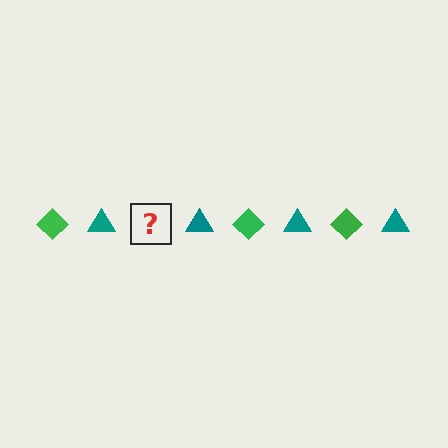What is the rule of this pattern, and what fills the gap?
The rule is that the pattern alternates between green diamond and teal triangle. The gap should be filled with a green diamond.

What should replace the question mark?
The question mark should be replaced with a green diamond.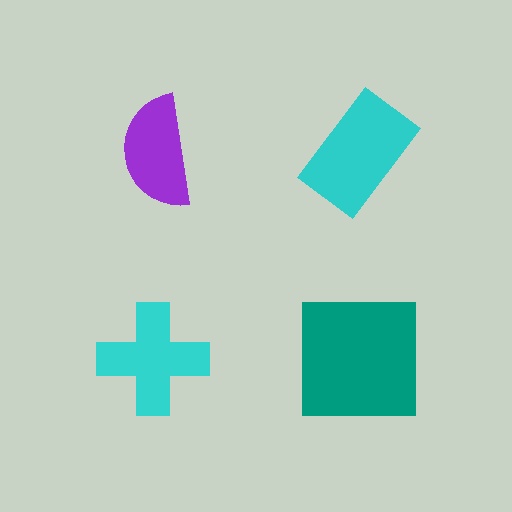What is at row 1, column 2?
A cyan rectangle.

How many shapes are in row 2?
2 shapes.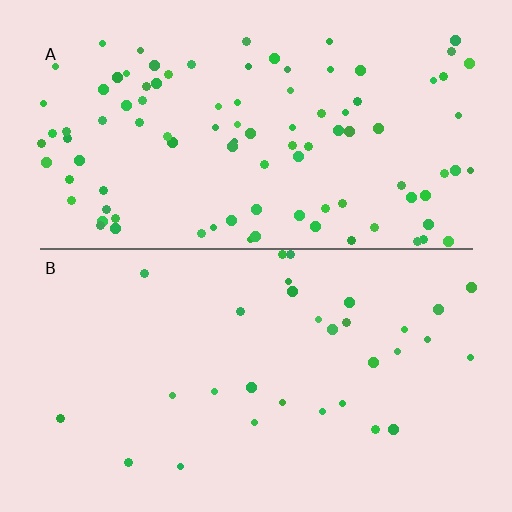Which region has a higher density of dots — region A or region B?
A (the top).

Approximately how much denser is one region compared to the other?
Approximately 3.2× — region A over region B.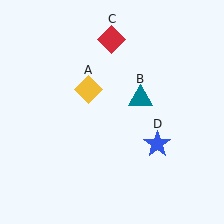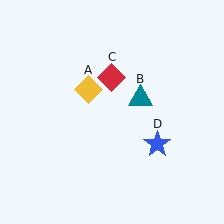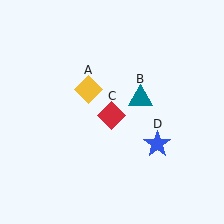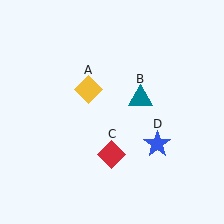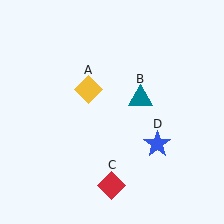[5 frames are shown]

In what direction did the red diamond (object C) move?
The red diamond (object C) moved down.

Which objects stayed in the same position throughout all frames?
Yellow diamond (object A) and teal triangle (object B) and blue star (object D) remained stationary.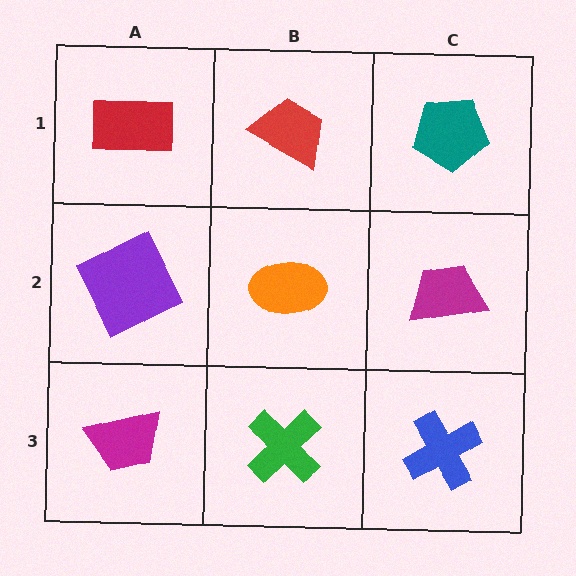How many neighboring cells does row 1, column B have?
3.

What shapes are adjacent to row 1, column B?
An orange ellipse (row 2, column B), a red rectangle (row 1, column A), a teal pentagon (row 1, column C).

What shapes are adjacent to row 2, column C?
A teal pentagon (row 1, column C), a blue cross (row 3, column C), an orange ellipse (row 2, column B).